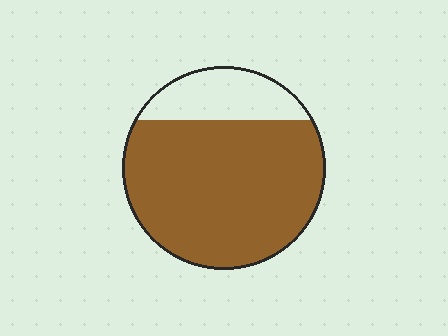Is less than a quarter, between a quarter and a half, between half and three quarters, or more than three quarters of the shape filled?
More than three quarters.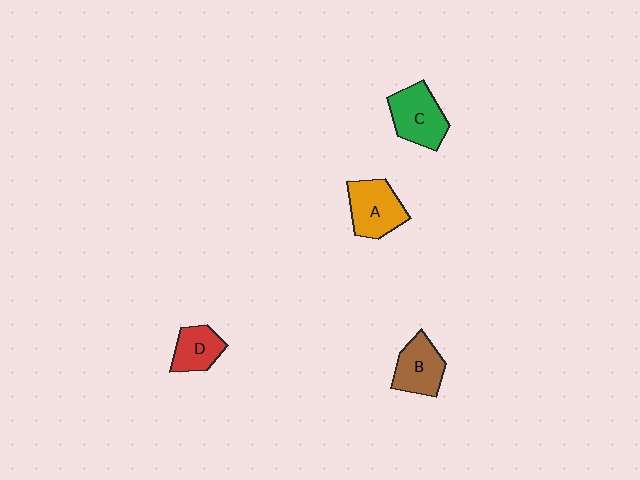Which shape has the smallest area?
Shape D (red).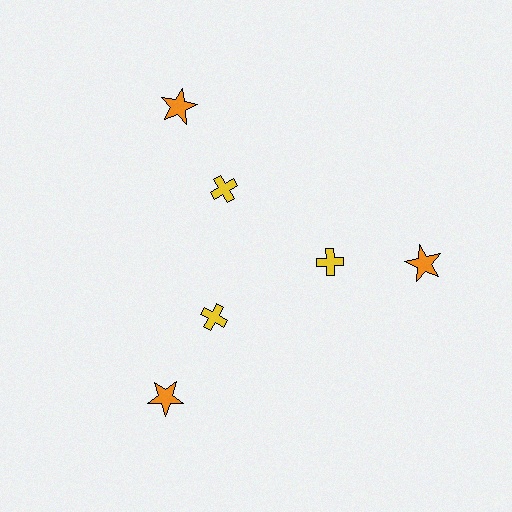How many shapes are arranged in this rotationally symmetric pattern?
There are 6 shapes, arranged in 3 groups of 2.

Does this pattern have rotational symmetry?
Yes, this pattern has 3-fold rotational symmetry. It looks the same after rotating 120 degrees around the center.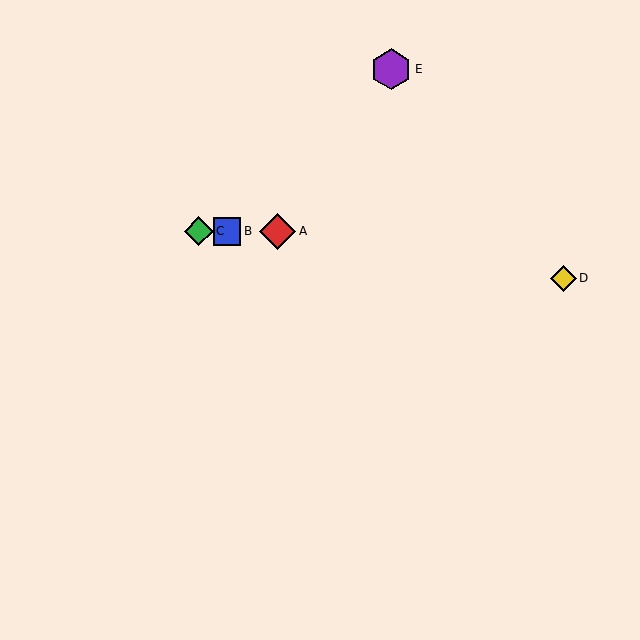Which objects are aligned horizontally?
Objects A, B, C are aligned horizontally.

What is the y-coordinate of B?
Object B is at y≈231.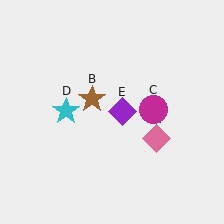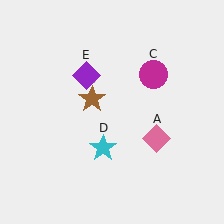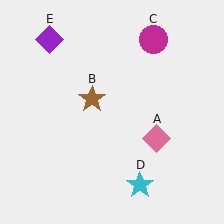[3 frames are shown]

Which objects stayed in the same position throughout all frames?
Pink diamond (object A) and brown star (object B) remained stationary.